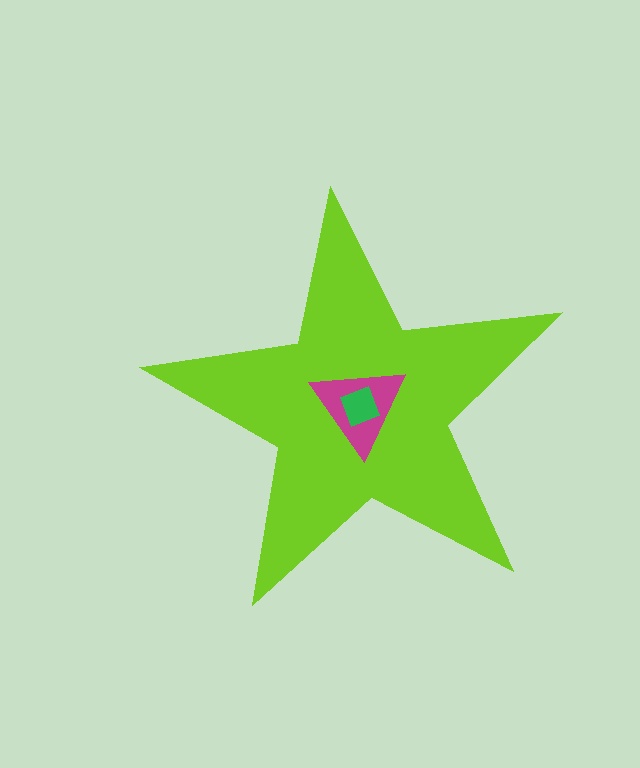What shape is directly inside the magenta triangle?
The green square.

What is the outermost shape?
The lime star.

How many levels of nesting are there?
3.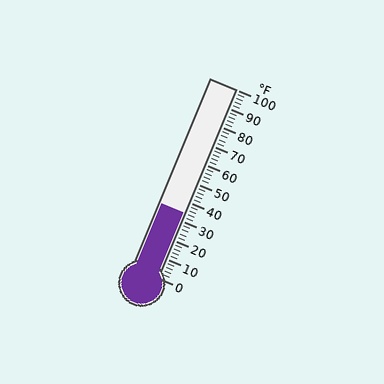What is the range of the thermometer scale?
The thermometer scale ranges from 0°F to 100°F.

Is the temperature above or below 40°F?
The temperature is below 40°F.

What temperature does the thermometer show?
The thermometer shows approximately 34°F.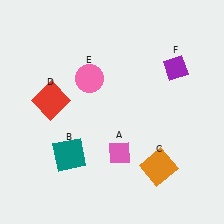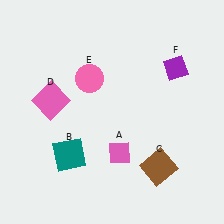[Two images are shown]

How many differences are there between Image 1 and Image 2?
There are 2 differences between the two images.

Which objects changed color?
C changed from orange to brown. D changed from red to pink.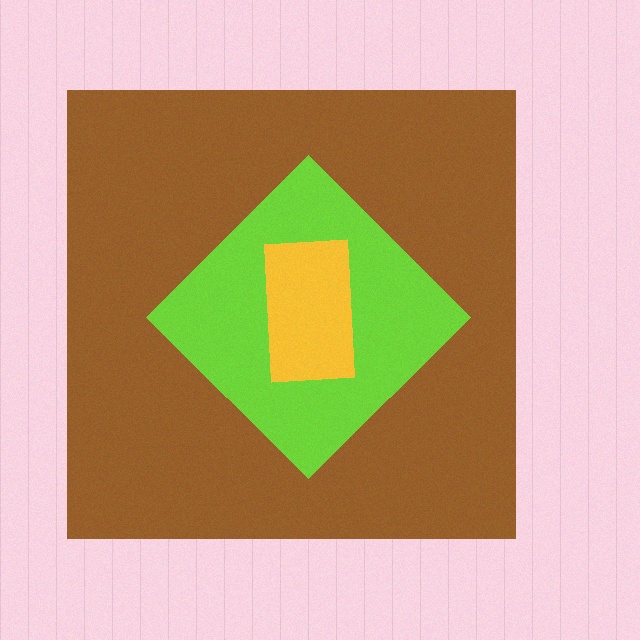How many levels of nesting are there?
3.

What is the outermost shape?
The brown square.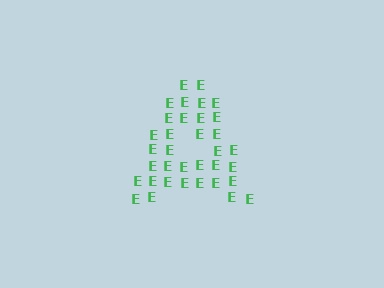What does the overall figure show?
The overall figure shows the letter A.